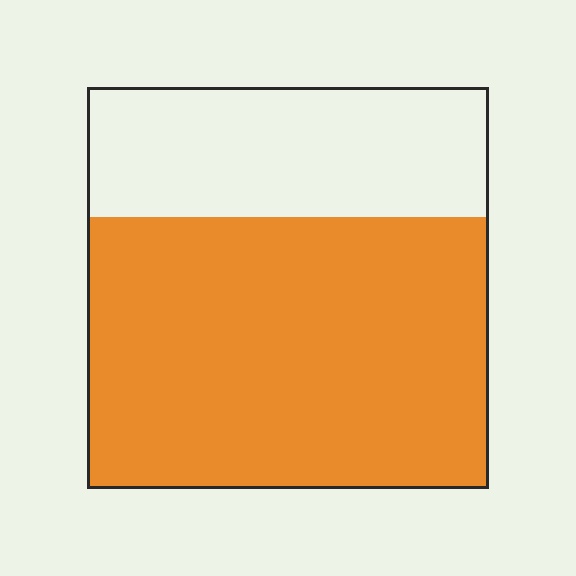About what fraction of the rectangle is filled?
About two thirds (2/3).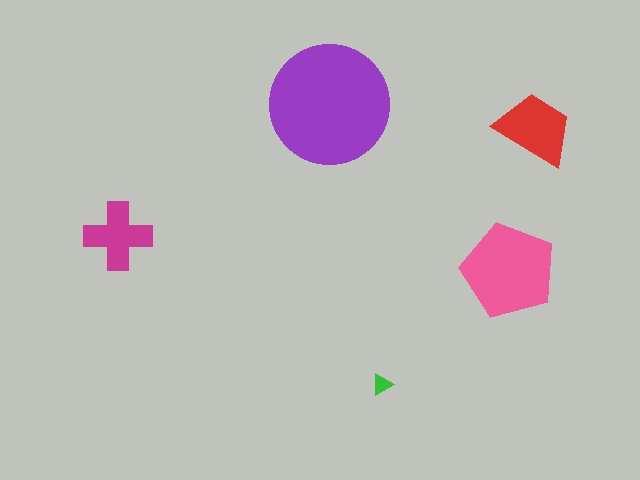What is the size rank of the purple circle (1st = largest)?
1st.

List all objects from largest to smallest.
The purple circle, the pink pentagon, the red trapezoid, the magenta cross, the green triangle.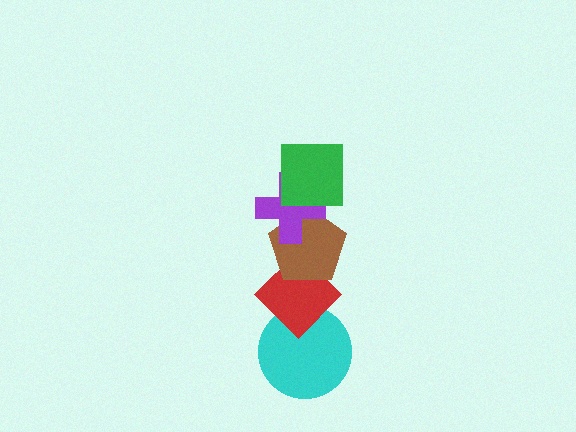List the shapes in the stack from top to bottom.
From top to bottom: the green square, the purple cross, the brown pentagon, the red diamond, the cyan circle.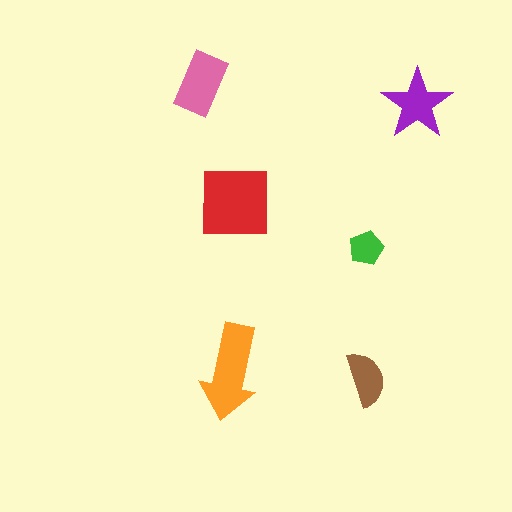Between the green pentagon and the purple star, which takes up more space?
The purple star.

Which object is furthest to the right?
The purple star is rightmost.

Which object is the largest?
The red square.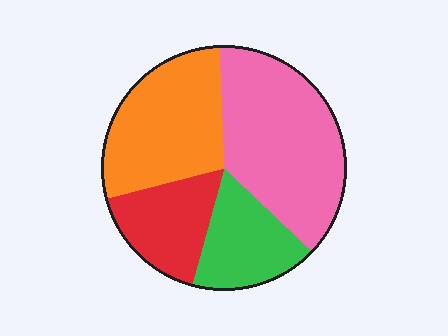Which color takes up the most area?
Pink, at roughly 40%.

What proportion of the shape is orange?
Orange covers 29% of the shape.